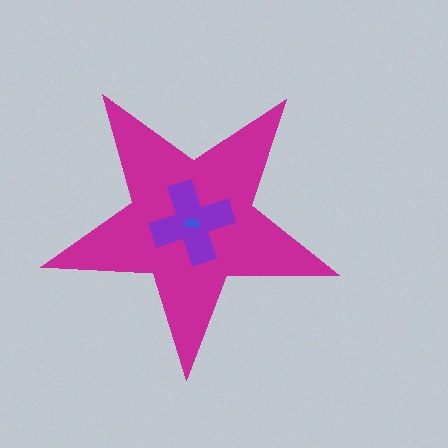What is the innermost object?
The blue semicircle.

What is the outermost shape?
The magenta star.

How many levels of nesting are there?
3.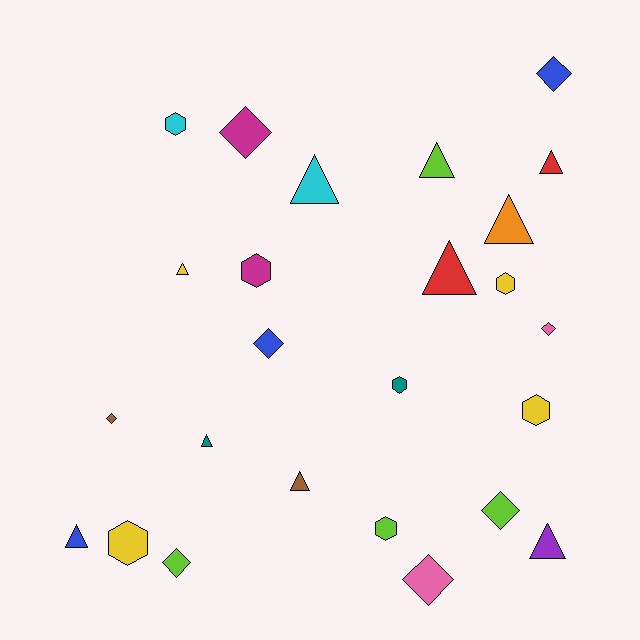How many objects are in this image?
There are 25 objects.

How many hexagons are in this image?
There are 7 hexagons.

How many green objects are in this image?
There are no green objects.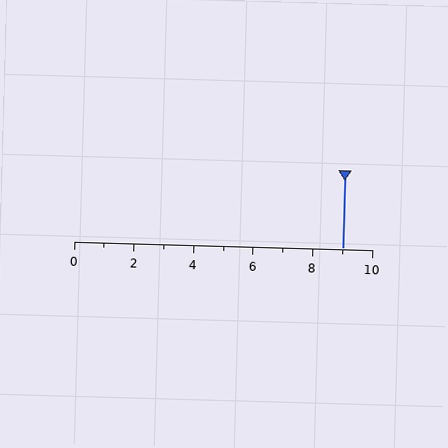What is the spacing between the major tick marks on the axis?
The major ticks are spaced 2 apart.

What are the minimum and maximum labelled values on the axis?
The axis runs from 0 to 10.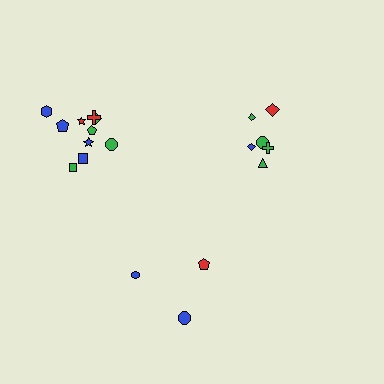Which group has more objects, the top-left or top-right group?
The top-left group.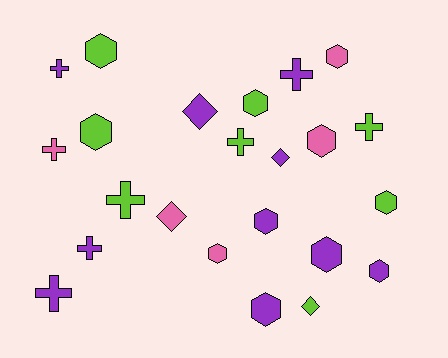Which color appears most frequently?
Purple, with 10 objects.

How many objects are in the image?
There are 23 objects.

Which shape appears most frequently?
Hexagon, with 11 objects.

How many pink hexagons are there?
There are 3 pink hexagons.